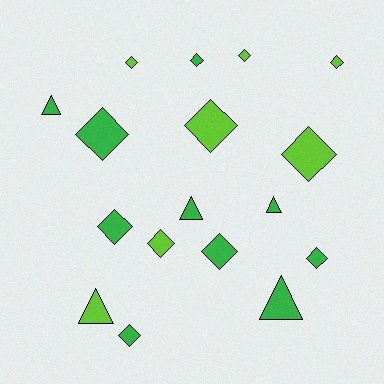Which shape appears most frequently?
Diamond, with 12 objects.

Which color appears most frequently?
Green, with 10 objects.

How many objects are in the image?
There are 17 objects.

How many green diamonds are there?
There are 6 green diamonds.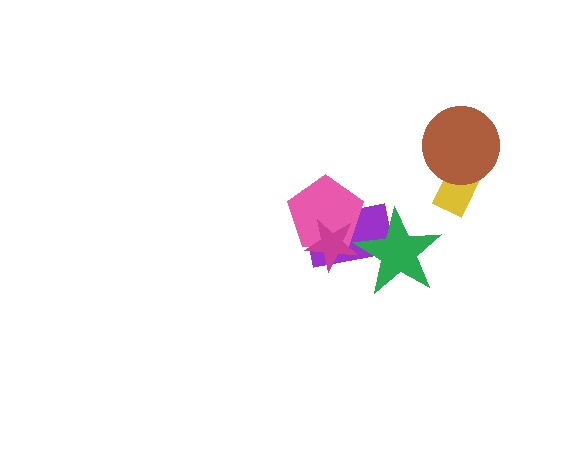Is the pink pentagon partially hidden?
Yes, it is partially covered by another shape.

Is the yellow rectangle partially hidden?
Yes, it is partially covered by another shape.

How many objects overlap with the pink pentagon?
2 objects overlap with the pink pentagon.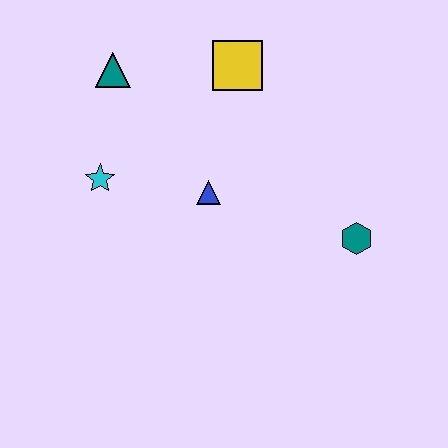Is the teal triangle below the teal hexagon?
No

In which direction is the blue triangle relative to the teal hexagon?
The blue triangle is to the left of the teal hexagon.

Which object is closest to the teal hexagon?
The blue triangle is closest to the teal hexagon.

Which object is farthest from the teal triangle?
The teal hexagon is farthest from the teal triangle.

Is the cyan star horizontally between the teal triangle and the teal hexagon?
No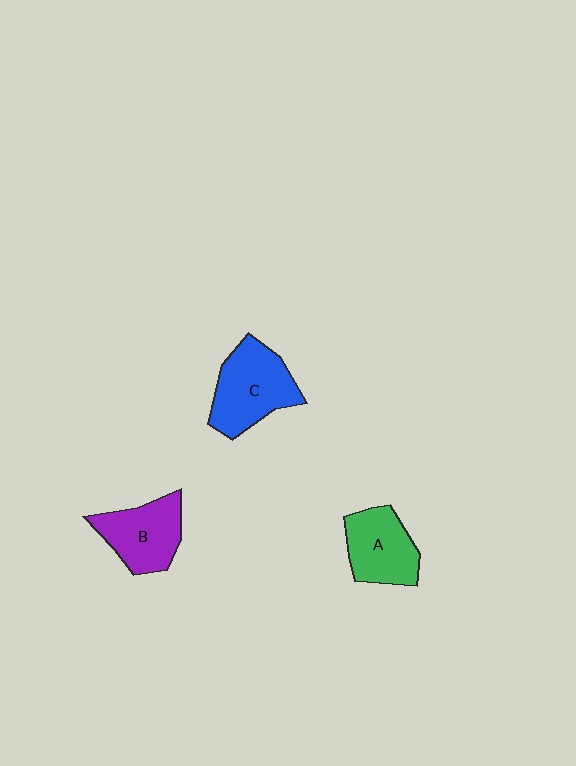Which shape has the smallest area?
Shape A (green).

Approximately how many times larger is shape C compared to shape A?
Approximately 1.2 times.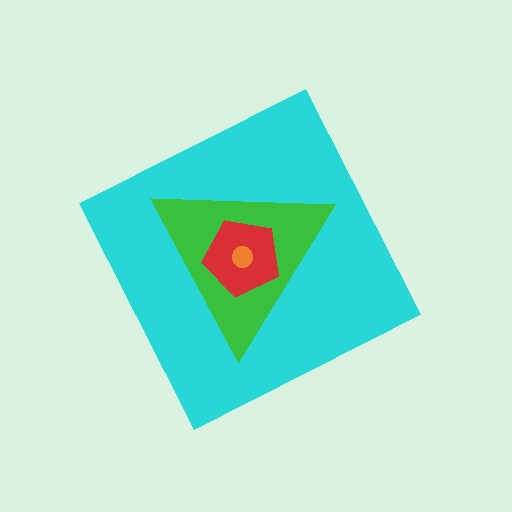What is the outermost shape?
The cyan diamond.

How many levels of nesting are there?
4.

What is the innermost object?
The orange circle.